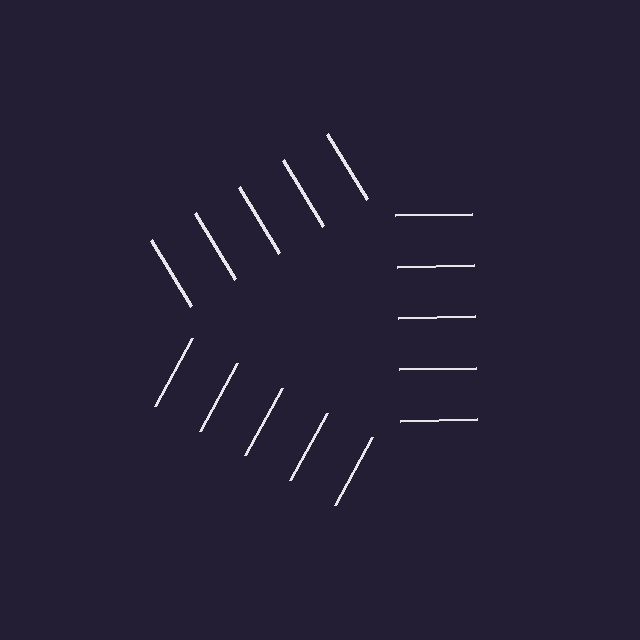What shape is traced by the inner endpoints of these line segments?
An illusory triangle — the line segments terminate on its edges but no continuous stroke is drawn.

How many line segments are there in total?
15 — 5 along each of the 3 edges.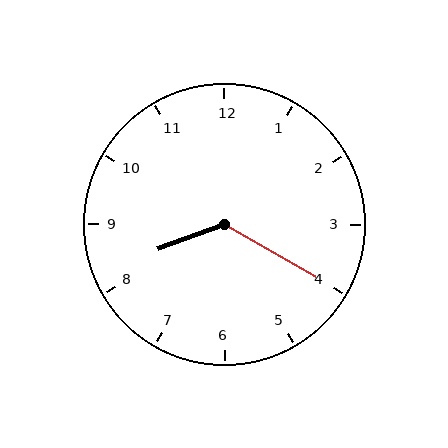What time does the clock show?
8:20.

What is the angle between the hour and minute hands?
Approximately 130 degrees.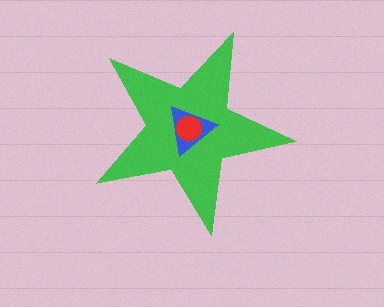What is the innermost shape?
The red circle.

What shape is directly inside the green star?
The blue triangle.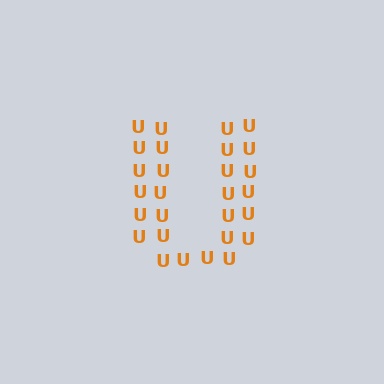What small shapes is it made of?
It is made of small letter U's.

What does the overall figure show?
The overall figure shows the letter U.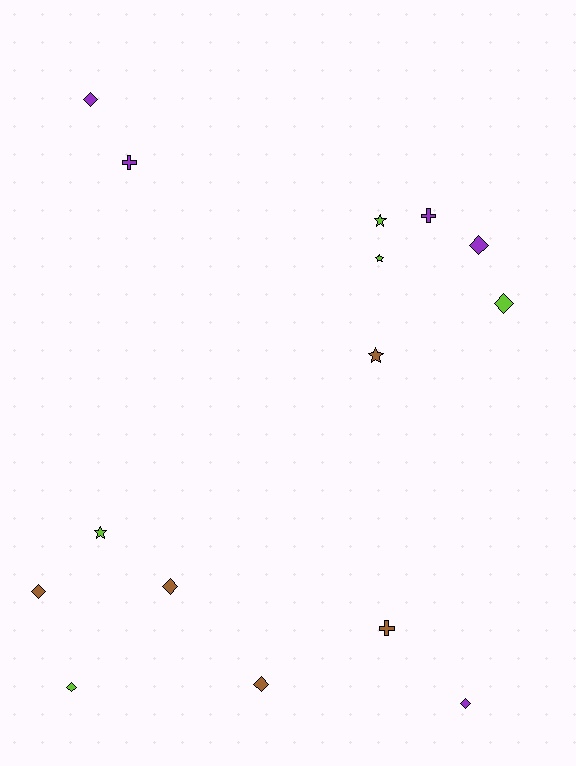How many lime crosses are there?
There are no lime crosses.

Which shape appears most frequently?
Diamond, with 8 objects.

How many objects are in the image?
There are 15 objects.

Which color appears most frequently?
Lime, with 5 objects.